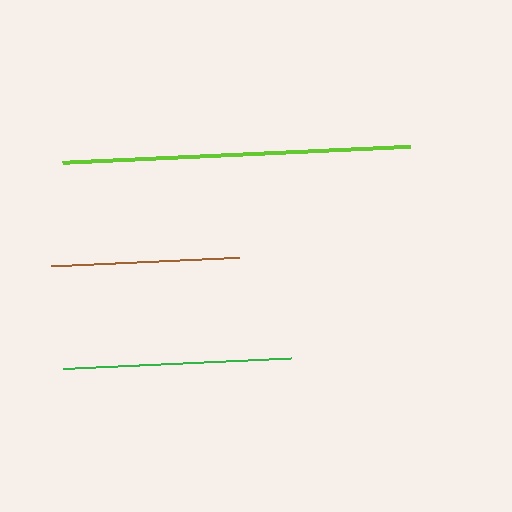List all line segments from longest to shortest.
From longest to shortest: lime, green, brown.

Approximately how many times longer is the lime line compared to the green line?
The lime line is approximately 1.5 times the length of the green line.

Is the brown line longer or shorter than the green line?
The green line is longer than the brown line.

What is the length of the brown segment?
The brown segment is approximately 188 pixels long.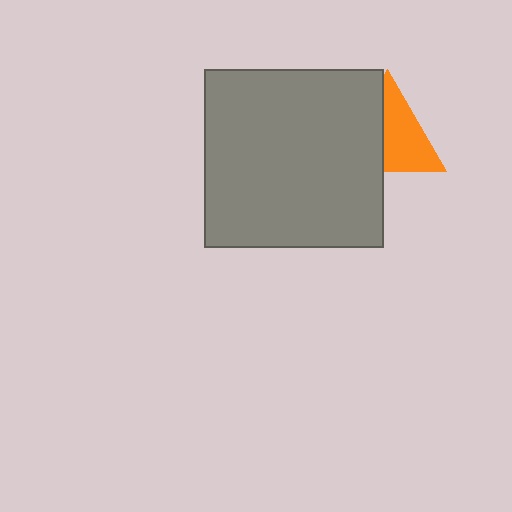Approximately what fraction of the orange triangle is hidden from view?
Roughly 44% of the orange triangle is hidden behind the gray square.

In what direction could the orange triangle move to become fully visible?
The orange triangle could move right. That would shift it out from behind the gray square entirely.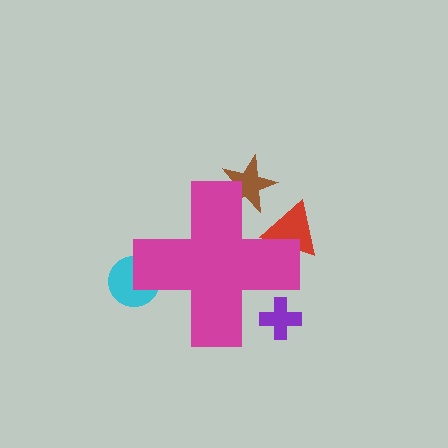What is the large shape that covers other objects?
A magenta cross.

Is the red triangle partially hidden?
Yes, the red triangle is partially hidden behind the magenta cross.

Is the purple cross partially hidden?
Yes, the purple cross is partially hidden behind the magenta cross.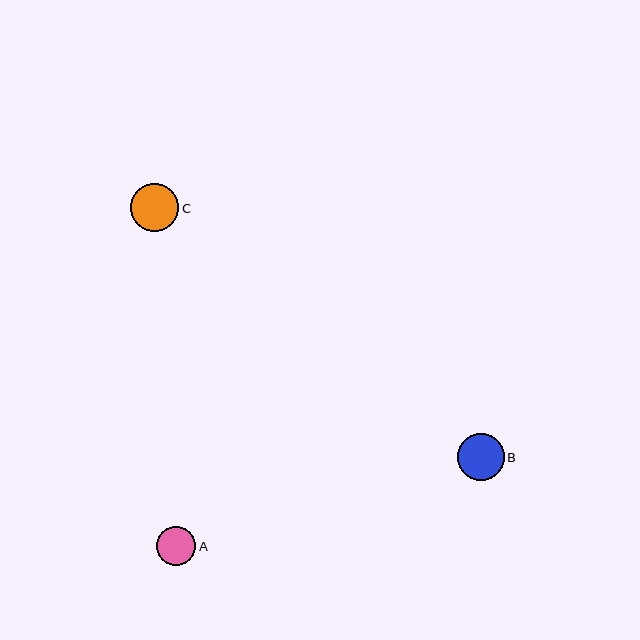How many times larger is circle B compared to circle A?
Circle B is approximately 1.2 times the size of circle A.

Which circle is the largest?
Circle C is the largest with a size of approximately 48 pixels.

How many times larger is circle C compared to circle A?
Circle C is approximately 1.2 times the size of circle A.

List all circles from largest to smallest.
From largest to smallest: C, B, A.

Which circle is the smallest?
Circle A is the smallest with a size of approximately 39 pixels.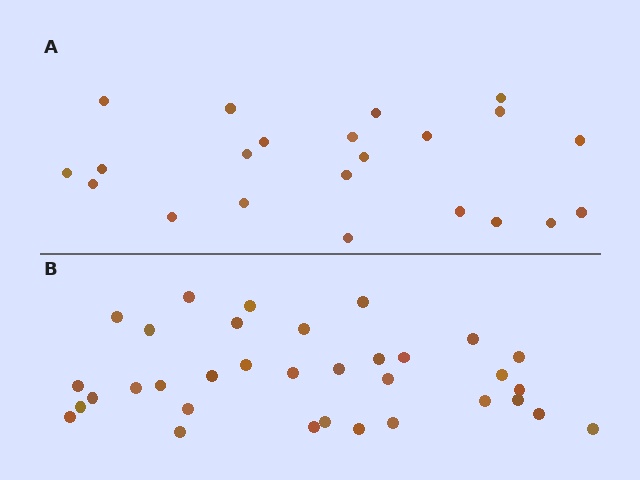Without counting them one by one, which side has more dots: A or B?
Region B (the bottom region) has more dots.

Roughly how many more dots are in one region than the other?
Region B has roughly 12 or so more dots than region A.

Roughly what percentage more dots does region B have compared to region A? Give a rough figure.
About 55% more.